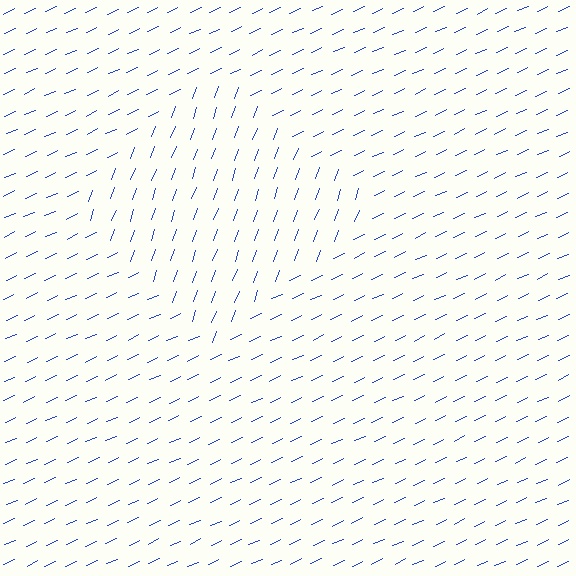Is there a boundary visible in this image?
Yes, there is a texture boundary formed by a change in line orientation.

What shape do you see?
I see a diamond.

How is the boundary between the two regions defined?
The boundary is defined purely by a change in line orientation (approximately 45 degrees difference). All lines are the same color and thickness.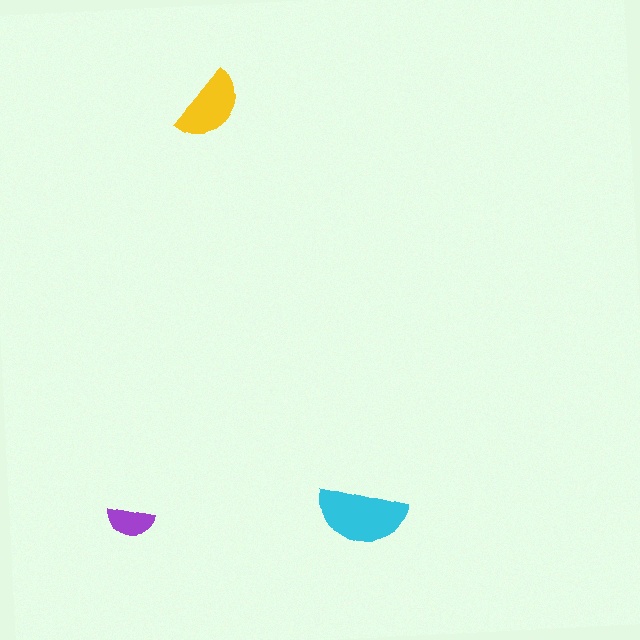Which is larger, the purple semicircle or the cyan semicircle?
The cyan one.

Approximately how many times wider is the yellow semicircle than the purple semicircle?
About 1.5 times wider.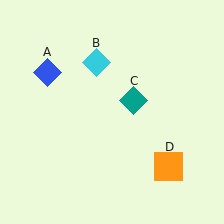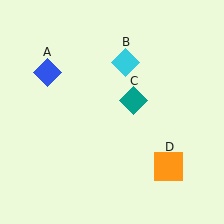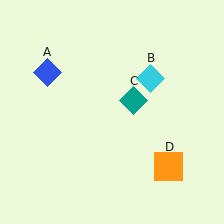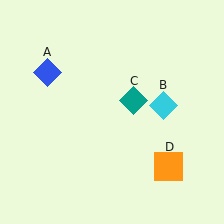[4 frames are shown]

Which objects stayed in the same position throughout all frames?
Blue diamond (object A) and teal diamond (object C) and orange square (object D) remained stationary.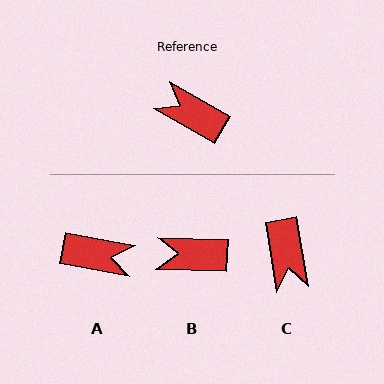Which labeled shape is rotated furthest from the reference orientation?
A, about 161 degrees away.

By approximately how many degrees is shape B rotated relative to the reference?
Approximately 28 degrees counter-clockwise.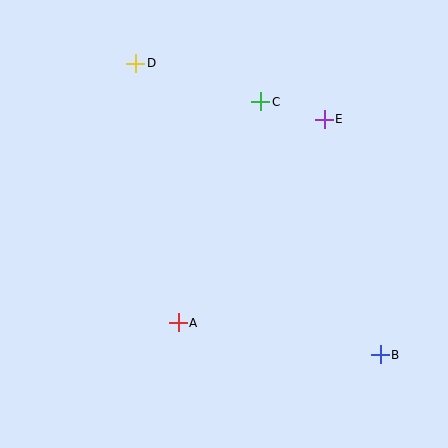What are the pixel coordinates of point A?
Point A is at (178, 323).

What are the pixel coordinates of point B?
Point B is at (380, 355).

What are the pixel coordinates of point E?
Point E is at (324, 119).